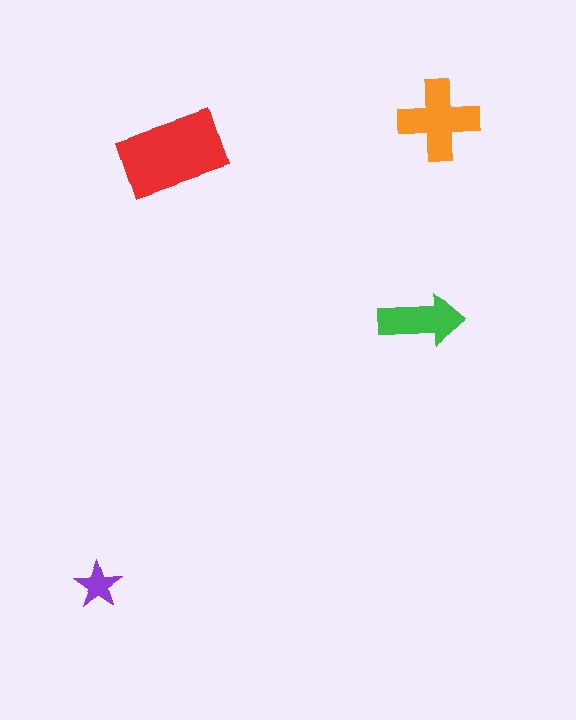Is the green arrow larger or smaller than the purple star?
Larger.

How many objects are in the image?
There are 4 objects in the image.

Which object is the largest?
The red rectangle.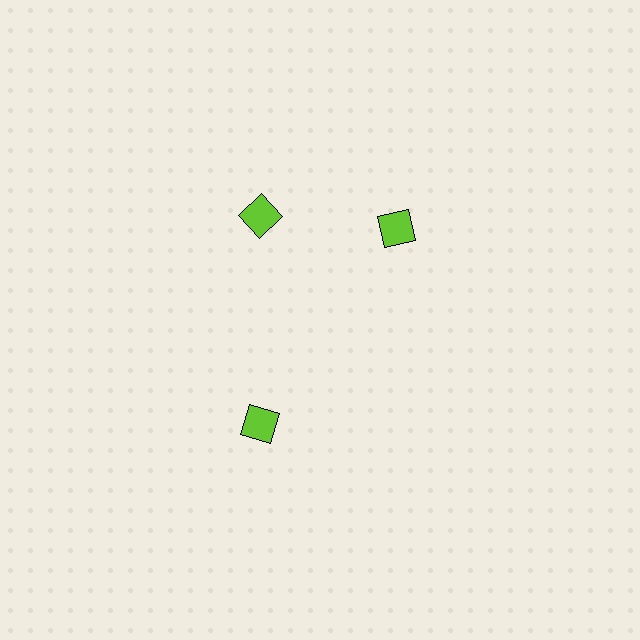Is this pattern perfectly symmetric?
No. The 3 lime diamonds are arranged in a ring, but one element near the 3 o'clock position is rotated out of alignment along the ring, breaking the 3-fold rotational symmetry.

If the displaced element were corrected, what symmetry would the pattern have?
It would have 3-fold rotational symmetry — the pattern would map onto itself every 120 degrees.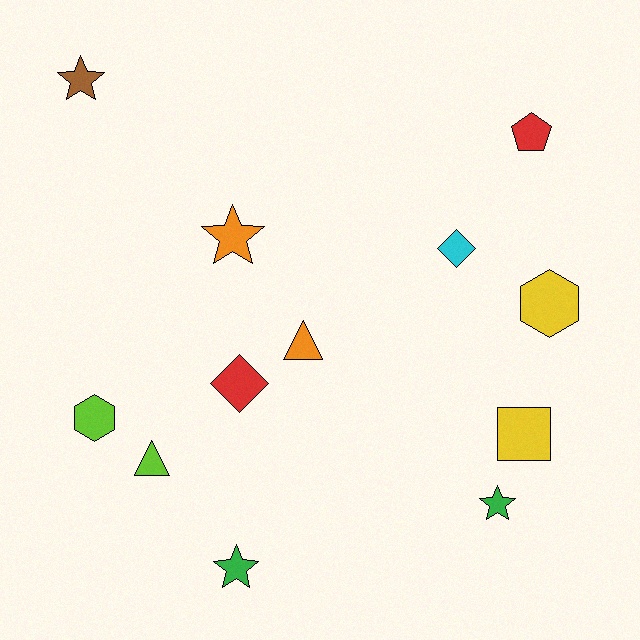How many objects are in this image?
There are 12 objects.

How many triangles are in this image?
There are 2 triangles.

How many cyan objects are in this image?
There is 1 cyan object.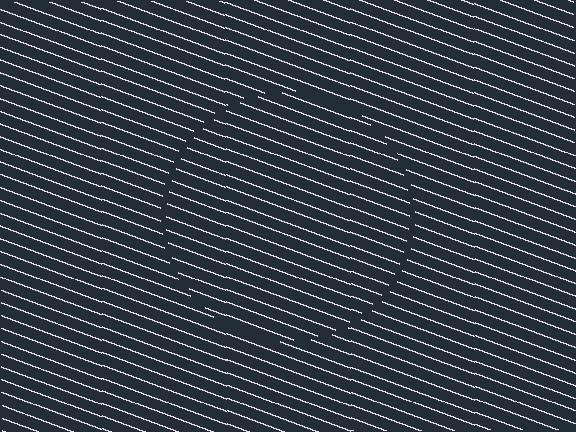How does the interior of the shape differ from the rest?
The interior of the shape contains the same grating, shifted by half a period — the contour is defined by the phase discontinuity where line-ends from the inner and outer gratings abut.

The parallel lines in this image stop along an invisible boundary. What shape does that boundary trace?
An illusory circle. The interior of the shape contains the same grating, shifted by half a period — the contour is defined by the phase discontinuity where line-ends from the inner and outer gratings abut.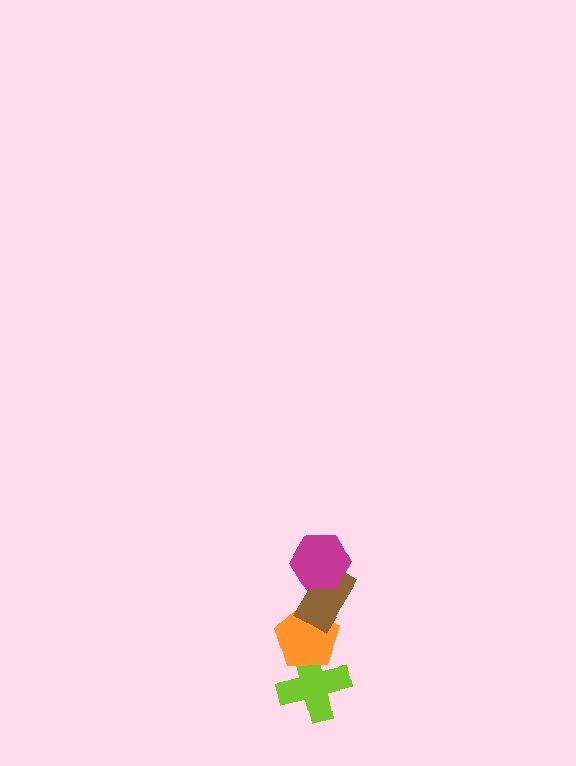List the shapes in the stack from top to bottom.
From top to bottom: the magenta hexagon, the brown rectangle, the orange pentagon, the lime cross.